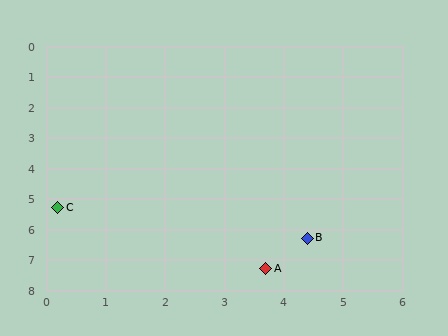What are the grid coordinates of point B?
Point B is at approximately (4.4, 6.3).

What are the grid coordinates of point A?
Point A is at approximately (3.7, 7.3).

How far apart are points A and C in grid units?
Points A and C are about 4.0 grid units apart.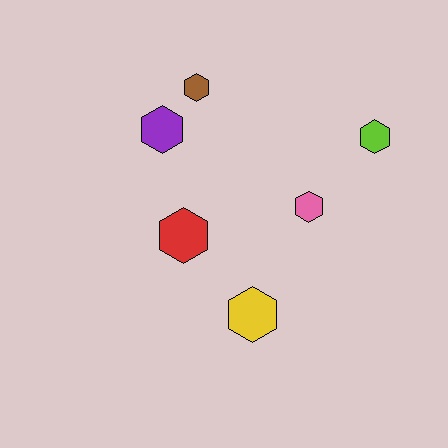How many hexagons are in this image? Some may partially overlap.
There are 6 hexagons.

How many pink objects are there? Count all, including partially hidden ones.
There is 1 pink object.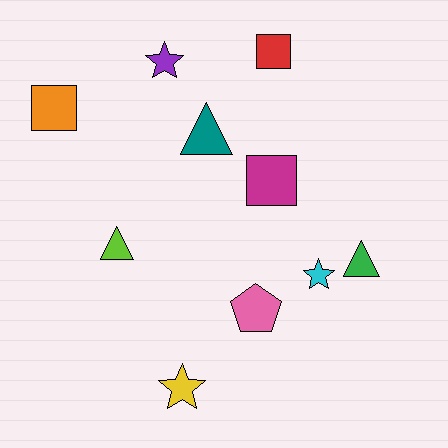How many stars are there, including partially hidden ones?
There are 3 stars.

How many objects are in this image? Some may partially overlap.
There are 10 objects.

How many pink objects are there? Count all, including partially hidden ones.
There is 1 pink object.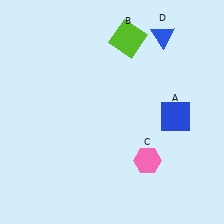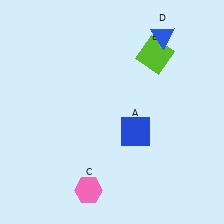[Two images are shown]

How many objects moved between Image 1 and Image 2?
3 objects moved between the two images.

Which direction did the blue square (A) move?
The blue square (A) moved left.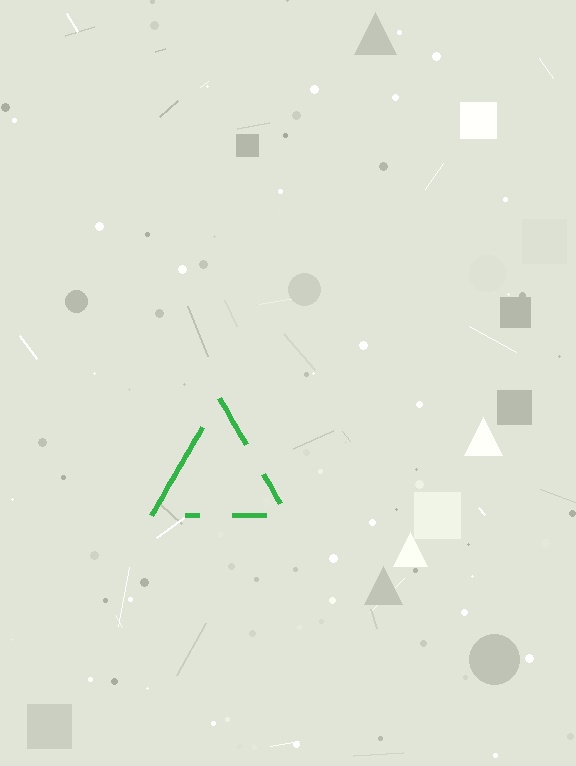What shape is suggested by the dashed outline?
The dashed outline suggests a triangle.